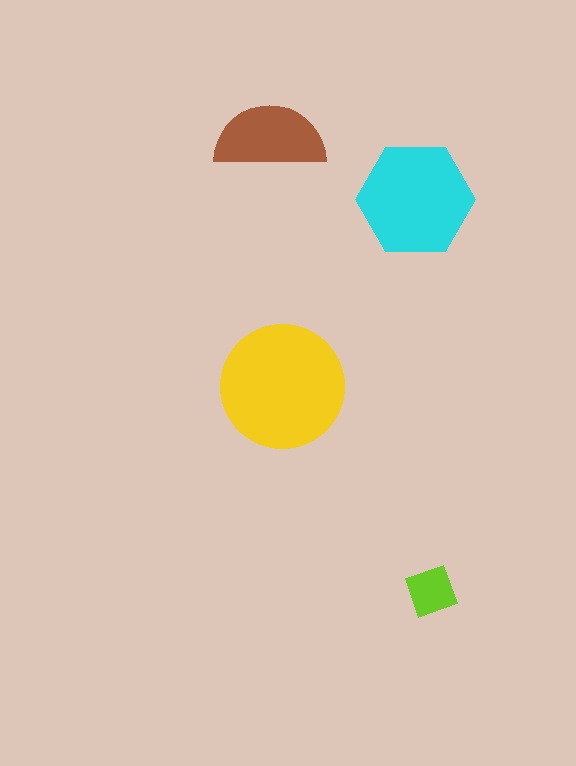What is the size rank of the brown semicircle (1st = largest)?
3rd.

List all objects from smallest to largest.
The lime diamond, the brown semicircle, the cyan hexagon, the yellow circle.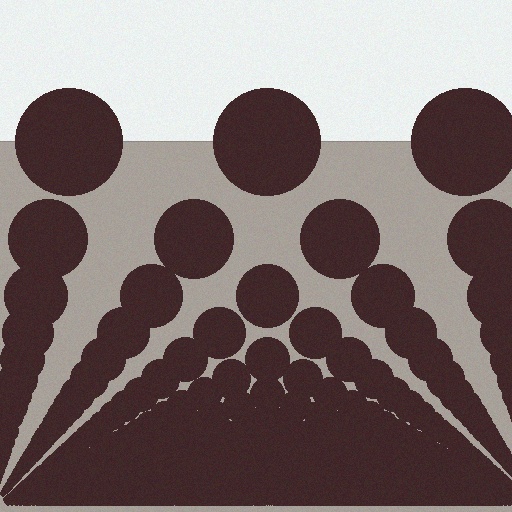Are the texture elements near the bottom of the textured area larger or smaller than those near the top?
Smaller. The gradient is inverted — elements near the bottom are smaller and denser.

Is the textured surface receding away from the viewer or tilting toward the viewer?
The surface appears to tilt toward the viewer. Texture elements get larger and sparser toward the top.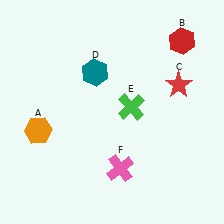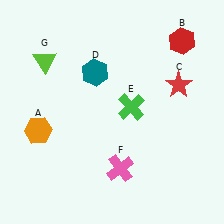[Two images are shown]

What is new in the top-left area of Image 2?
A lime triangle (G) was added in the top-left area of Image 2.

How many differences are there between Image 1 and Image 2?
There is 1 difference between the two images.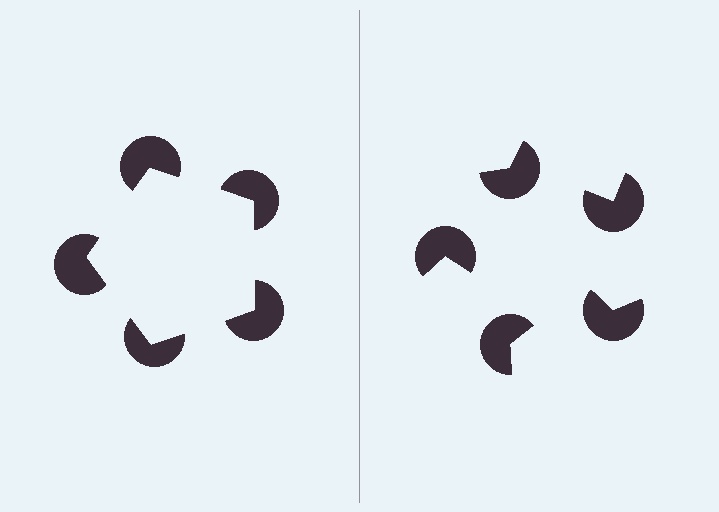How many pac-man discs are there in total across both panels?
10 — 5 on each side.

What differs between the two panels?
The pac-man discs are positioned identically on both sides; only the wedge orientations differ. On the left they align to a pentagon; on the right they are misaligned.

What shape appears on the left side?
An illusory pentagon.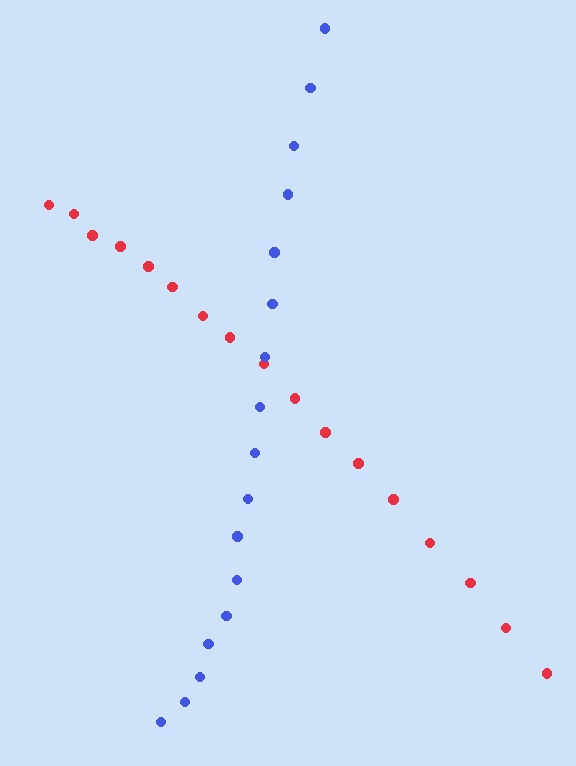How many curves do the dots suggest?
There are 2 distinct paths.